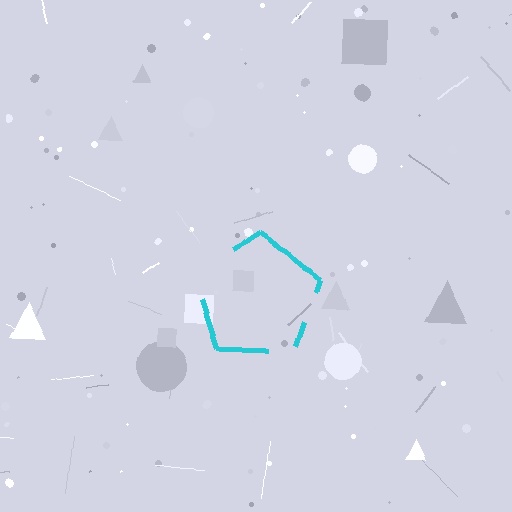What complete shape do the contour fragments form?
The contour fragments form a pentagon.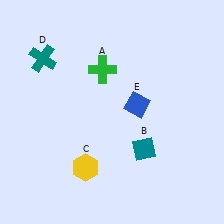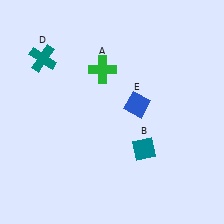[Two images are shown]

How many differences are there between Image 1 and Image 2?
There is 1 difference between the two images.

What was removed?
The yellow hexagon (C) was removed in Image 2.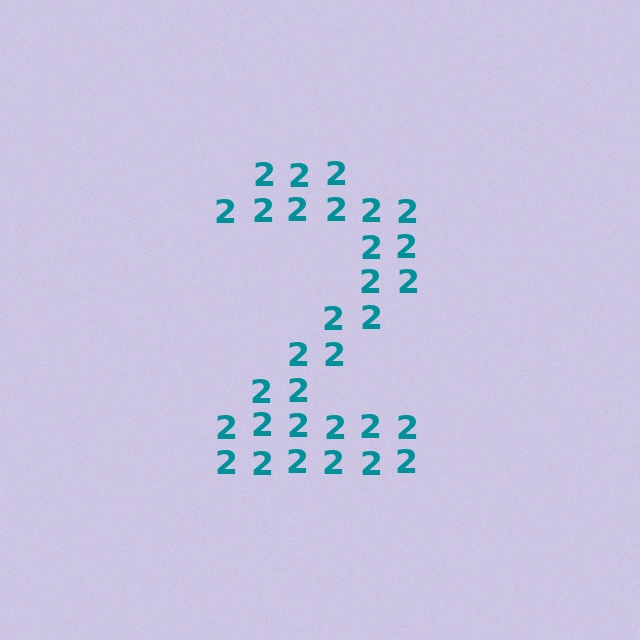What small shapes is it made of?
It is made of small digit 2's.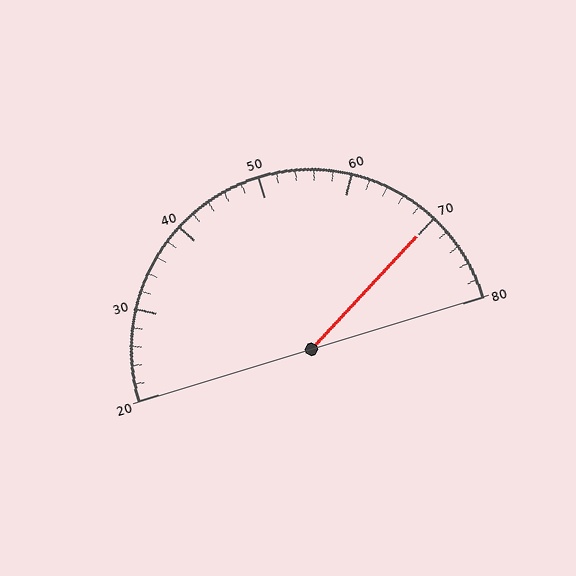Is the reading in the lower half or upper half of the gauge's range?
The reading is in the upper half of the range (20 to 80).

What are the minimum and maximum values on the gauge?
The gauge ranges from 20 to 80.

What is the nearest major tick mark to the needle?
The nearest major tick mark is 70.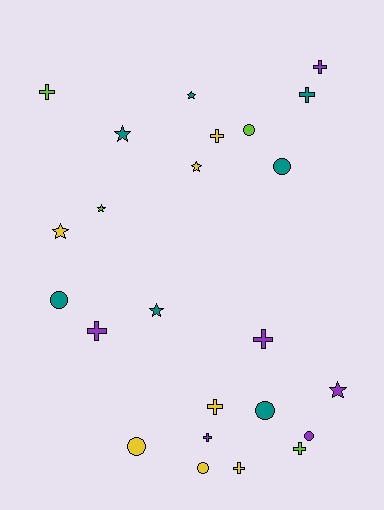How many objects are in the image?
There are 24 objects.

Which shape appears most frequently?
Cross, with 10 objects.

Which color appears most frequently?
Yellow, with 7 objects.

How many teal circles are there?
There are 3 teal circles.